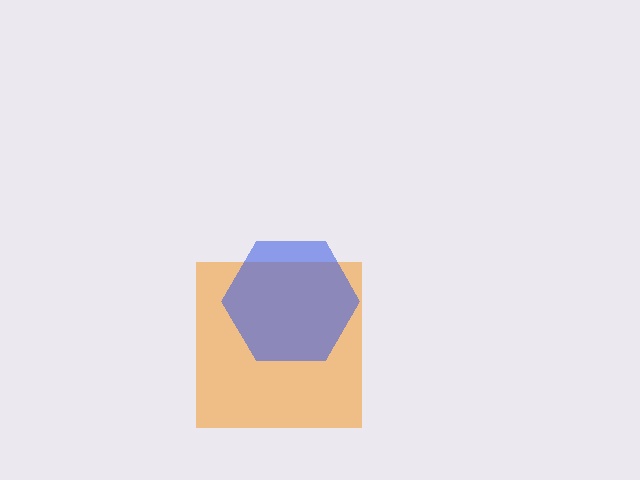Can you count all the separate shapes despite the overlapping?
Yes, there are 2 separate shapes.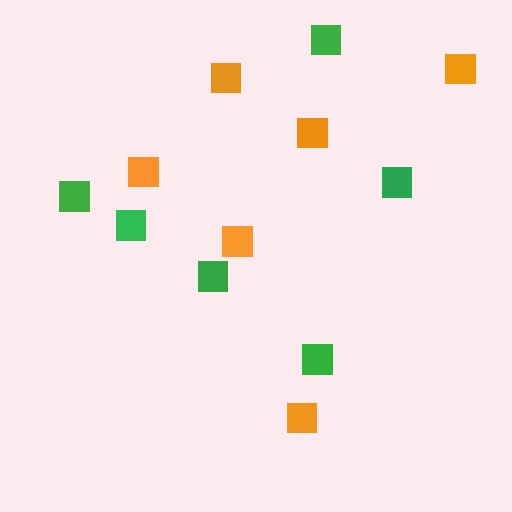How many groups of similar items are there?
There are 2 groups: one group of orange squares (6) and one group of green squares (6).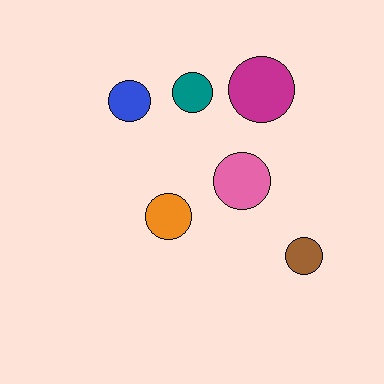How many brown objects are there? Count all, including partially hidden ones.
There is 1 brown object.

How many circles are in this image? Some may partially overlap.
There are 6 circles.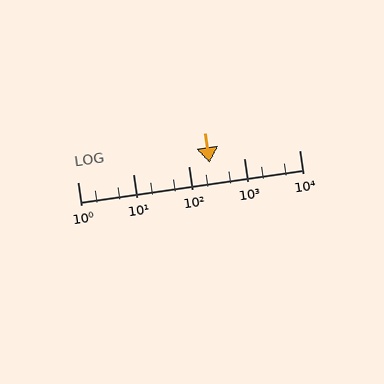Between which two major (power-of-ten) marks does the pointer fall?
The pointer is between 100 and 1000.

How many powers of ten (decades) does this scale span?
The scale spans 4 decades, from 1 to 10000.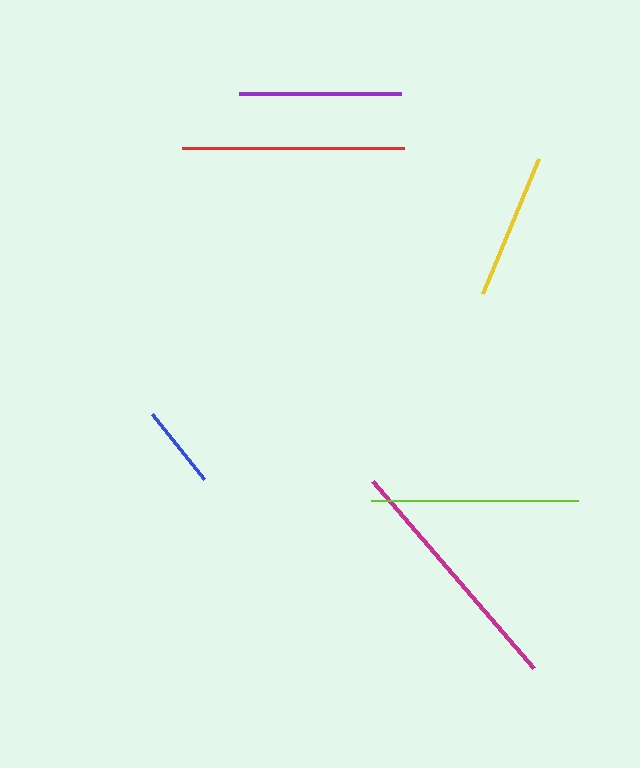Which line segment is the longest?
The magenta line is the longest at approximately 246 pixels.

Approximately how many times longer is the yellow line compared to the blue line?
The yellow line is approximately 1.8 times the length of the blue line.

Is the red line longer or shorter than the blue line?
The red line is longer than the blue line.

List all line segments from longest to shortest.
From longest to shortest: magenta, red, lime, purple, yellow, blue.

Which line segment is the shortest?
The blue line is the shortest at approximately 83 pixels.